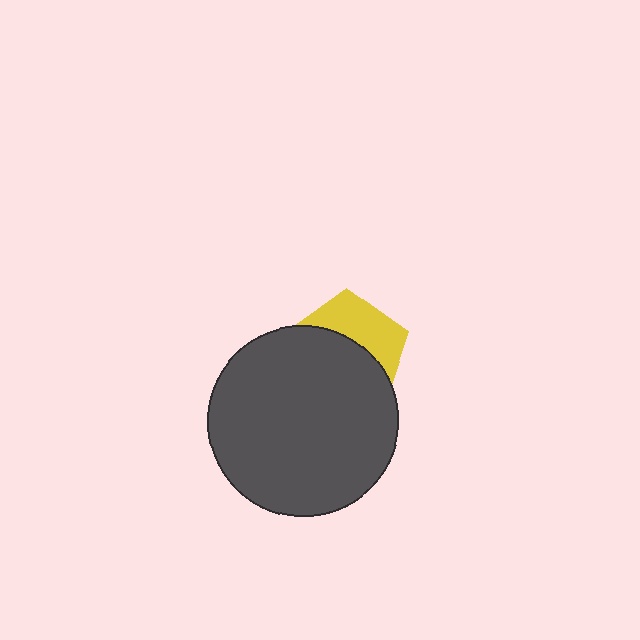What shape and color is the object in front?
The object in front is a dark gray circle.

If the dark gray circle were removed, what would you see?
You would see the complete yellow pentagon.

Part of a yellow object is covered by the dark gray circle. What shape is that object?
It is a pentagon.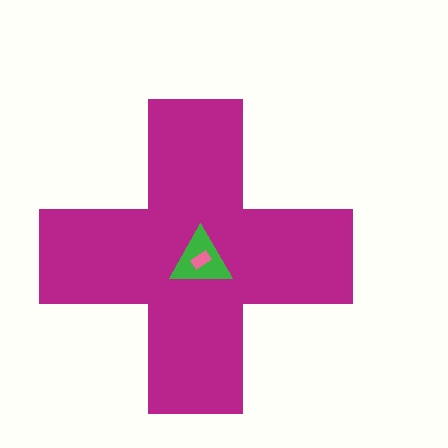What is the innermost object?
The pink rectangle.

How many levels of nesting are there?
3.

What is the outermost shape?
The magenta cross.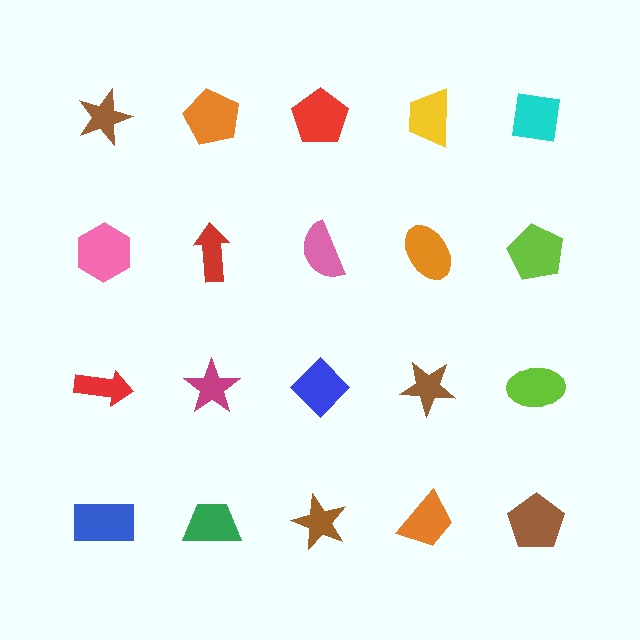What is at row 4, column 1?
A blue rectangle.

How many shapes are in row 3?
5 shapes.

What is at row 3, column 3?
A blue diamond.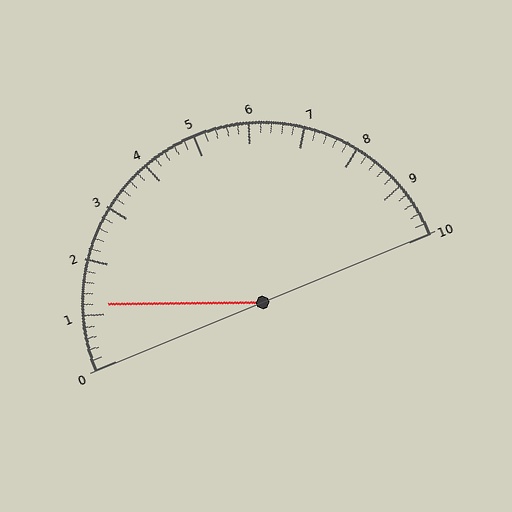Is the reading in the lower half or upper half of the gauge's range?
The reading is in the lower half of the range (0 to 10).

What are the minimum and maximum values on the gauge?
The gauge ranges from 0 to 10.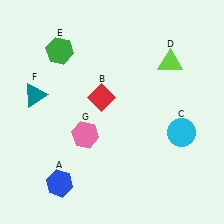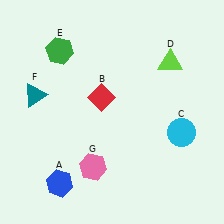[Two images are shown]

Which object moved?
The pink hexagon (G) moved down.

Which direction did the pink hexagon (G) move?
The pink hexagon (G) moved down.